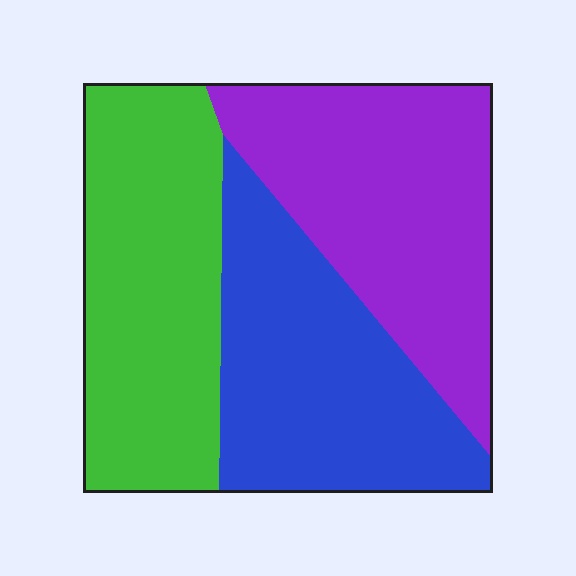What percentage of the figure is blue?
Blue covers around 30% of the figure.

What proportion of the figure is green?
Green takes up about one third (1/3) of the figure.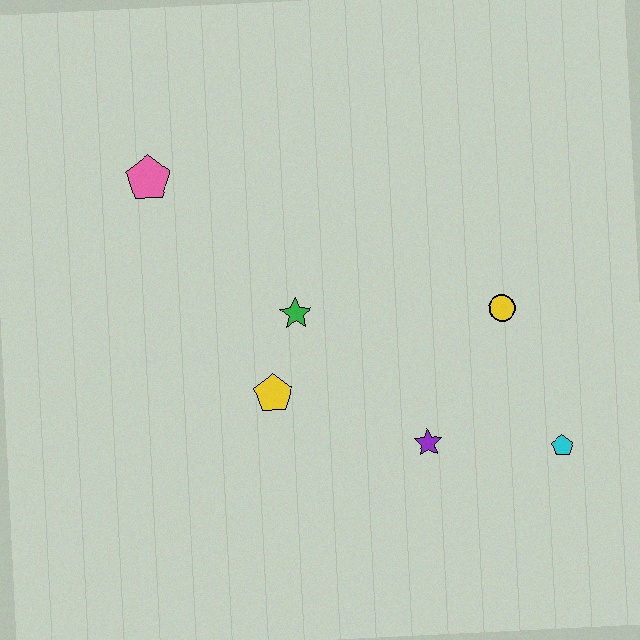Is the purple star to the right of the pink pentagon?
Yes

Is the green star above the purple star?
Yes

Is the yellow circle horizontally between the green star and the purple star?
No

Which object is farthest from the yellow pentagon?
The cyan pentagon is farthest from the yellow pentagon.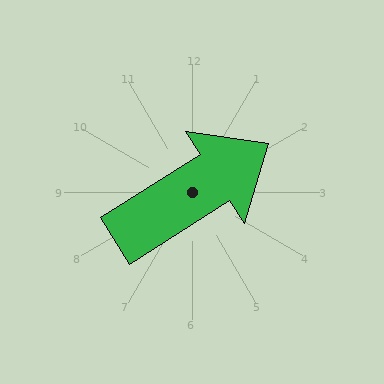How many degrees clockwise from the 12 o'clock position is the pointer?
Approximately 57 degrees.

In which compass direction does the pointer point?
Northeast.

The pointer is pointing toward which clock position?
Roughly 2 o'clock.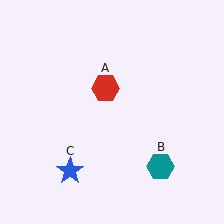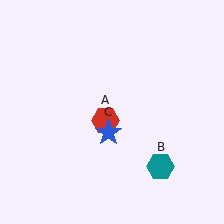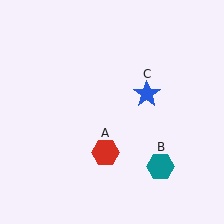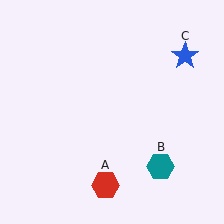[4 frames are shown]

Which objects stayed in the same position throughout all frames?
Teal hexagon (object B) remained stationary.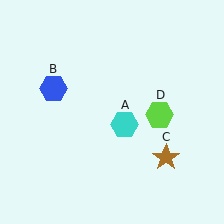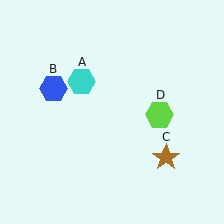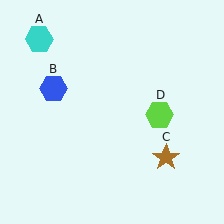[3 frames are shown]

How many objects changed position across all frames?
1 object changed position: cyan hexagon (object A).